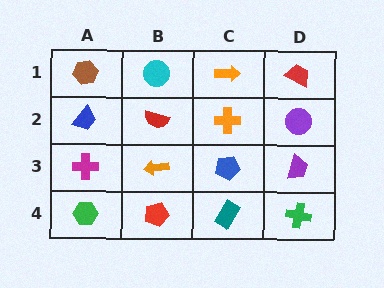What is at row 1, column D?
A red trapezoid.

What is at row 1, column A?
A brown hexagon.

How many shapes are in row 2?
4 shapes.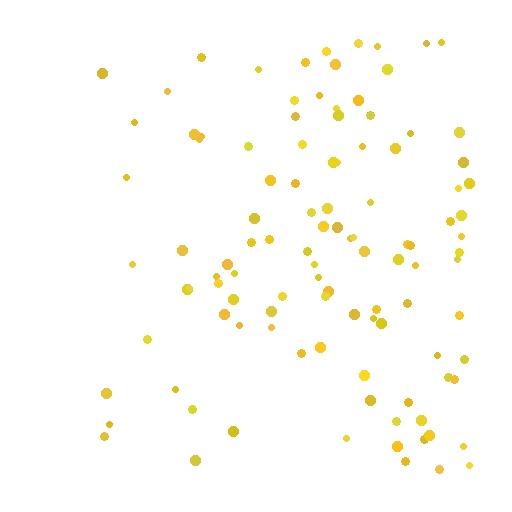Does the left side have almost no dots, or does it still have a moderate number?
Still a moderate number, just noticeably fewer than the right.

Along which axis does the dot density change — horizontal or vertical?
Horizontal.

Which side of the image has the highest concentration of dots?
The right.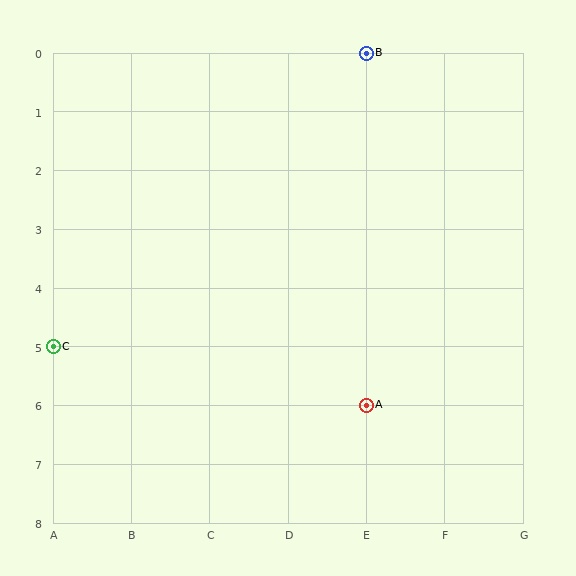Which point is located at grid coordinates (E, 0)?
Point B is at (E, 0).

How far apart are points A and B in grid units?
Points A and B are 6 rows apart.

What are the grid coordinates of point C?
Point C is at grid coordinates (A, 5).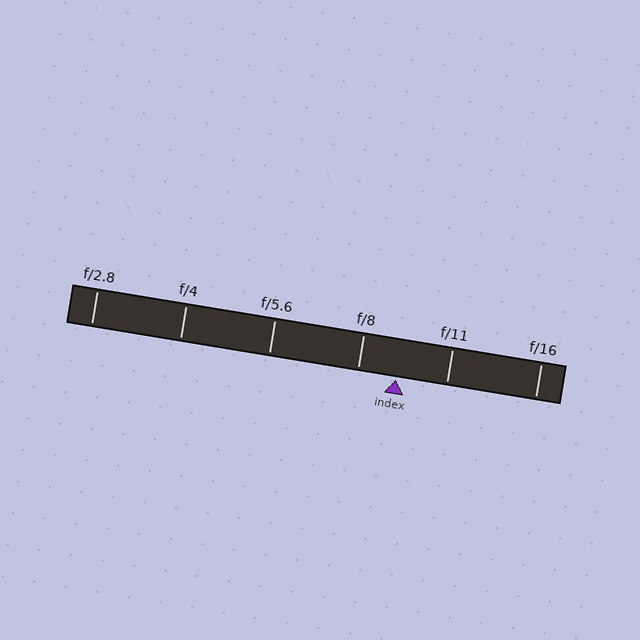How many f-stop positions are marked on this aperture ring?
There are 6 f-stop positions marked.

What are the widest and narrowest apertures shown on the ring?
The widest aperture shown is f/2.8 and the narrowest is f/16.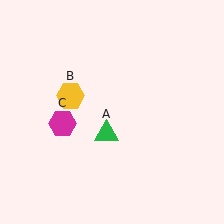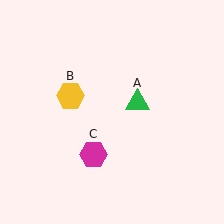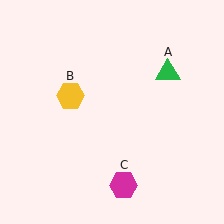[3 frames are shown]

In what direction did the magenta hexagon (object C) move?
The magenta hexagon (object C) moved down and to the right.